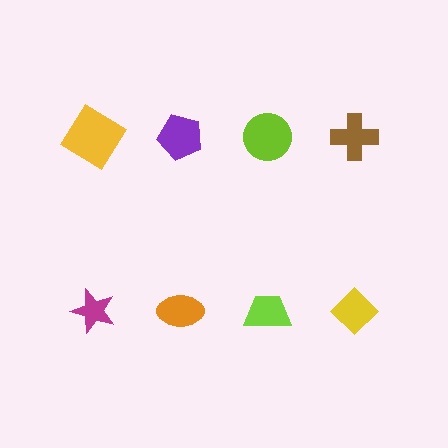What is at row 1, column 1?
A yellow diamond.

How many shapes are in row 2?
4 shapes.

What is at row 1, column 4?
A brown cross.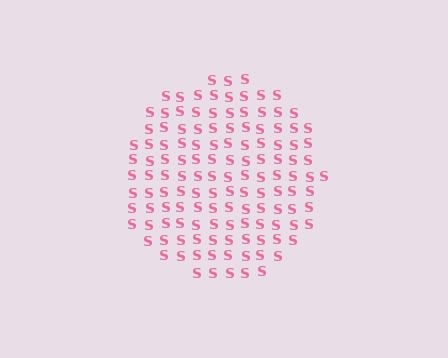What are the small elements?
The small elements are letter S's.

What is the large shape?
The large shape is a circle.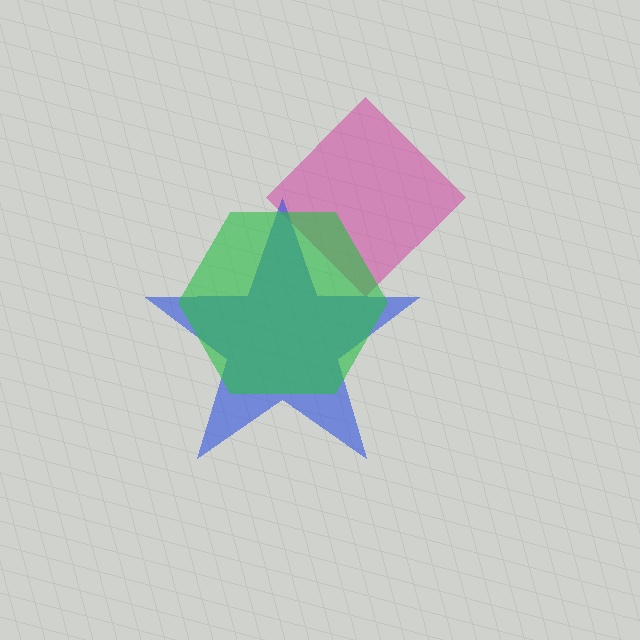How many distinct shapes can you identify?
There are 3 distinct shapes: a magenta diamond, a blue star, a green hexagon.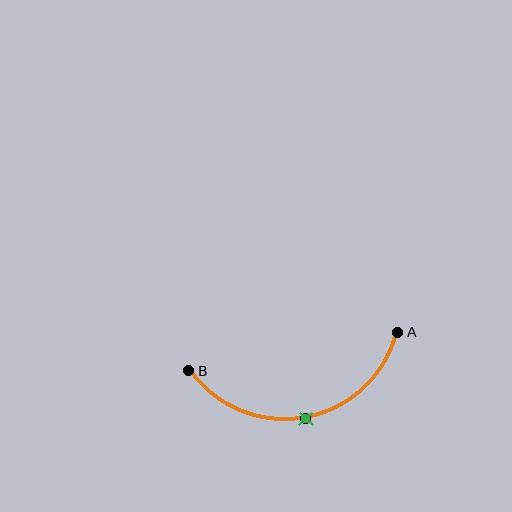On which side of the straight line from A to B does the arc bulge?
The arc bulges below the straight line connecting A and B.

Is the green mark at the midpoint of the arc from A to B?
Yes. The green mark lies on the arc at equal arc-length from both A and B — it is the arc midpoint.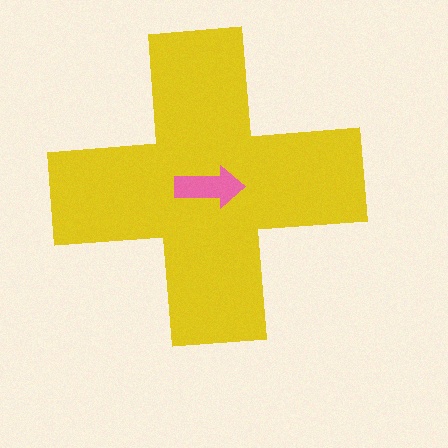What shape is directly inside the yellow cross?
The pink arrow.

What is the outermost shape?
The yellow cross.